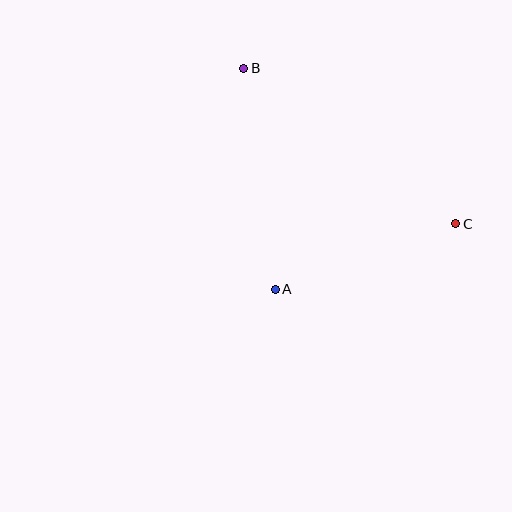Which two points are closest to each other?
Points A and C are closest to each other.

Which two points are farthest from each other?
Points B and C are farthest from each other.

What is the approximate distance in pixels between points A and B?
The distance between A and B is approximately 223 pixels.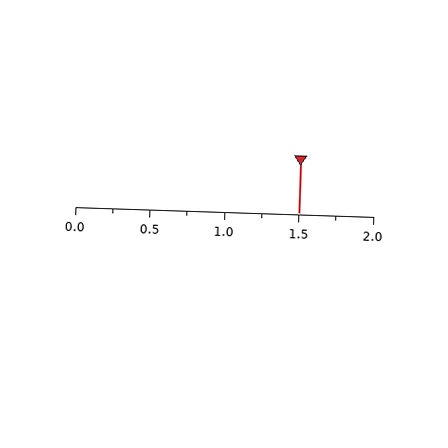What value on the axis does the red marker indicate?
The marker indicates approximately 1.5.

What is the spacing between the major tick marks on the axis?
The major ticks are spaced 0.5 apart.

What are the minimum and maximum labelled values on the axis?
The axis runs from 0.0 to 2.0.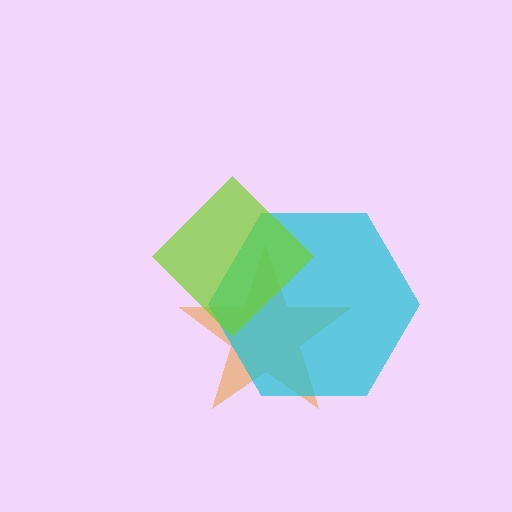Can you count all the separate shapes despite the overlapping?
Yes, there are 3 separate shapes.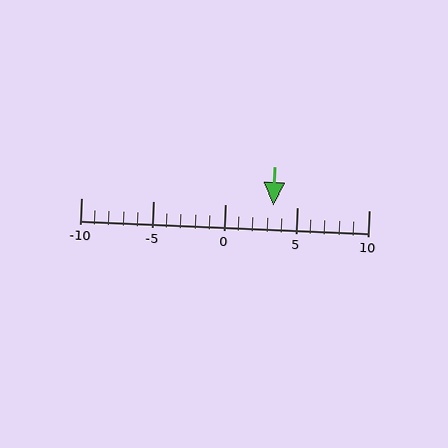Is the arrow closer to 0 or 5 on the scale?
The arrow is closer to 5.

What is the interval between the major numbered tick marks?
The major tick marks are spaced 5 units apart.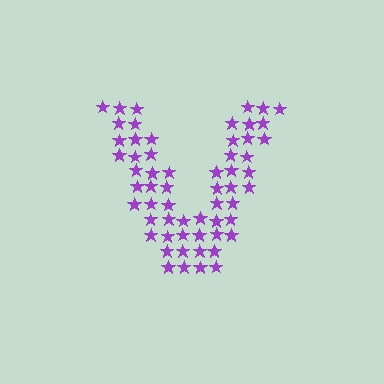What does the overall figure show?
The overall figure shows the letter V.